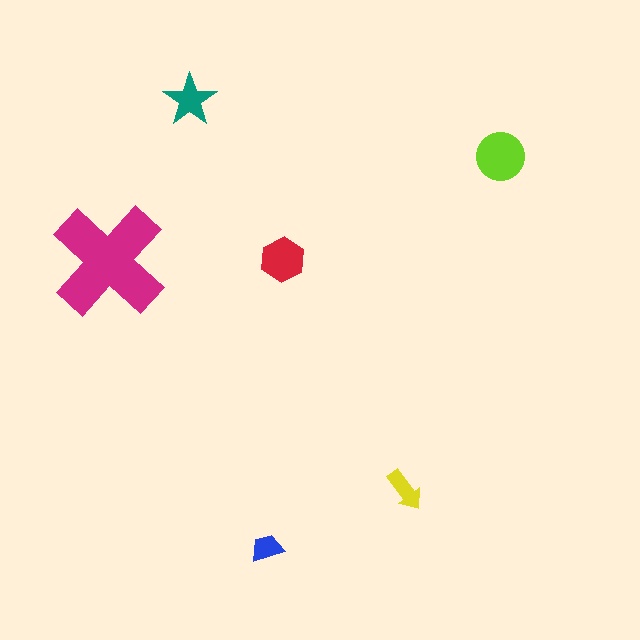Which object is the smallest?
The blue trapezoid.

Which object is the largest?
The magenta cross.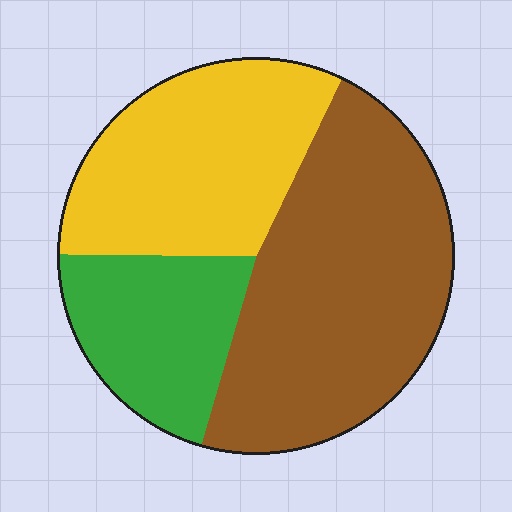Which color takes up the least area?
Green, at roughly 20%.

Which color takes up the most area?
Brown, at roughly 45%.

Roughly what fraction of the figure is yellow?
Yellow covers around 30% of the figure.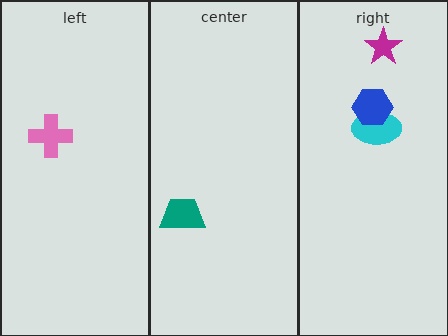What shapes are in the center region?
The teal trapezoid.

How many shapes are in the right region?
3.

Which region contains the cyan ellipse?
The right region.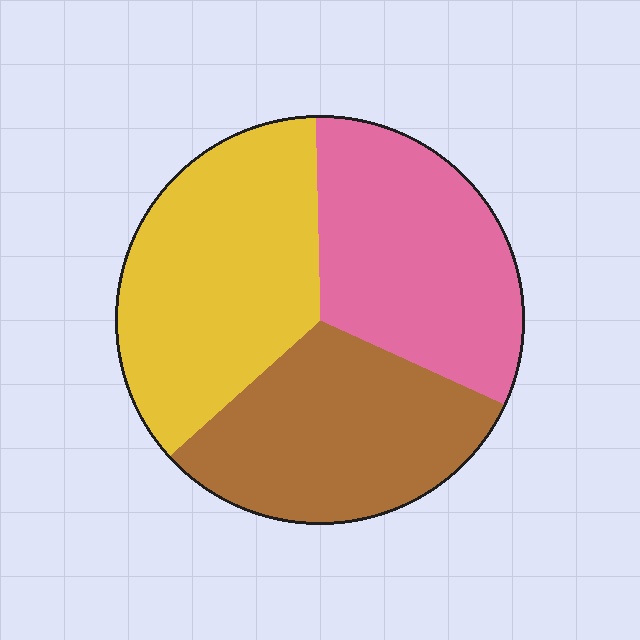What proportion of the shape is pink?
Pink takes up about one third (1/3) of the shape.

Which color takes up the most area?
Yellow, at roughly 35%.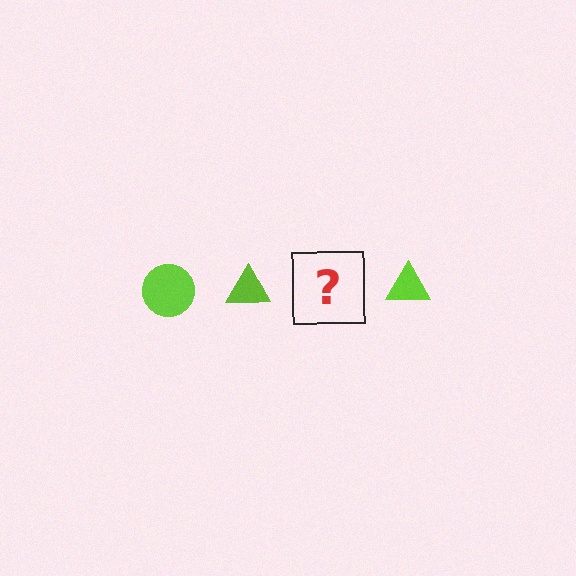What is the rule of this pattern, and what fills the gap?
The rule is that the pattern cycles through circle, triangle shapes in lime. The gap should be filled with a lime circle.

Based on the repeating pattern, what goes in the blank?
The blank should be a lime circle.